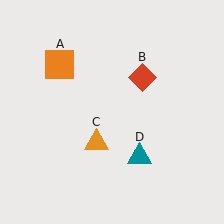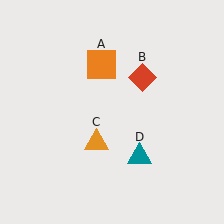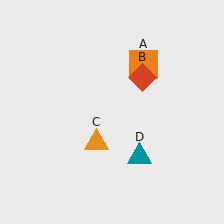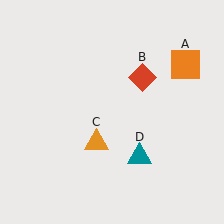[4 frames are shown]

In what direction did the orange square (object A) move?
The orange square (object A) moved right.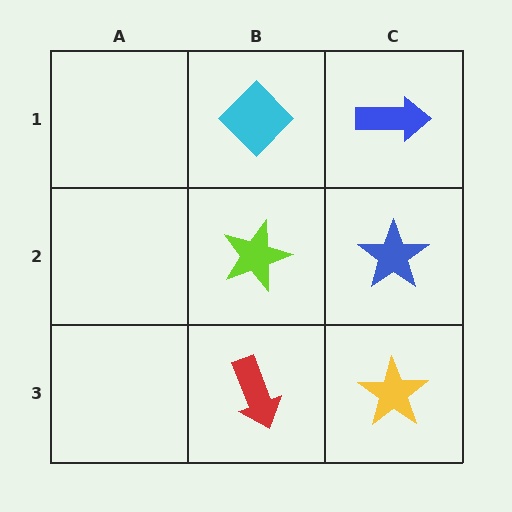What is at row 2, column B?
A lime star.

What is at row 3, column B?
A red arrow.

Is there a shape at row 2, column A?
No, that cell is empty.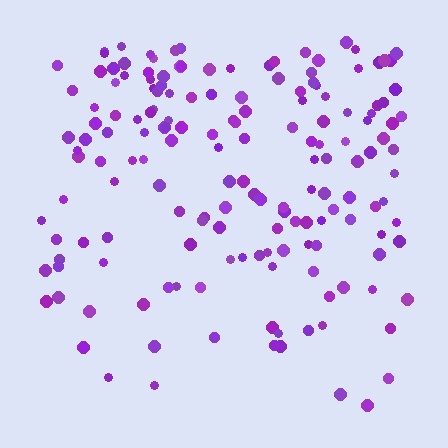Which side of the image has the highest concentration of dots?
The top.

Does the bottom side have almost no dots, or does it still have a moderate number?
Still a moderate number, just noticeably fewer than the top.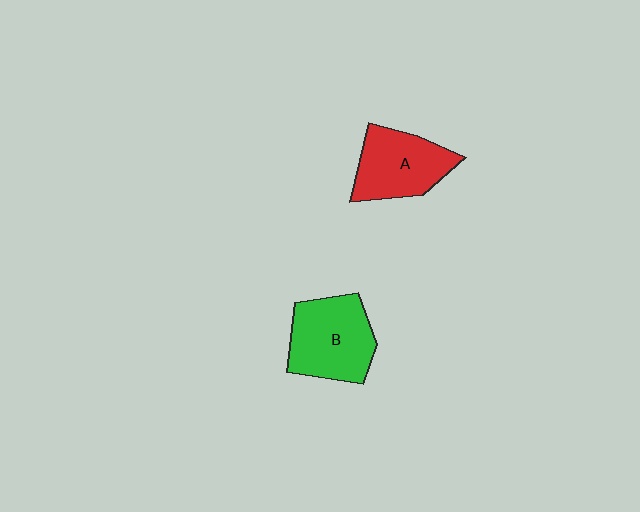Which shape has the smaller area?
Shape A (red).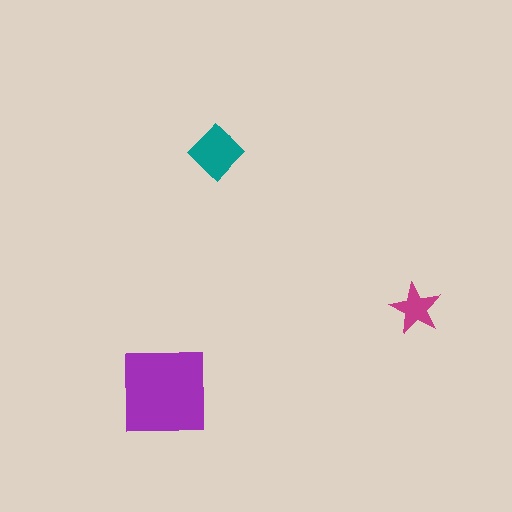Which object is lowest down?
The purple square is bottommost.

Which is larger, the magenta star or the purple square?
The purple square.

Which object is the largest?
The purple square.